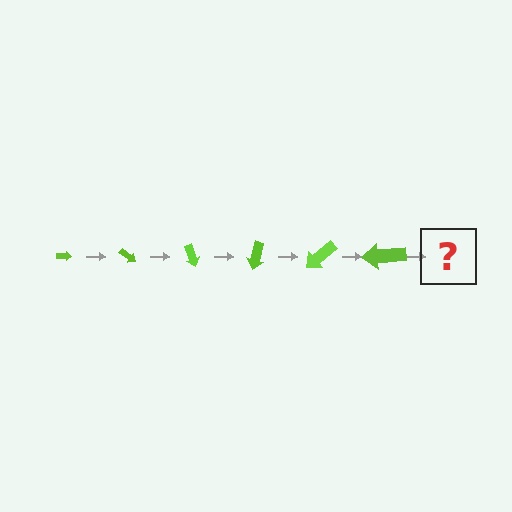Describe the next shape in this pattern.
It should be an arrow, larger than the previous one and rotated 210 degrees from the start.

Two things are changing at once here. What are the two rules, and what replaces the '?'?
The two rules are that the arrow grows larger each step and it rotates 35 degrees each step. The '?' should be an arrow, larger than the previous one and rotated 210 degrees from the start.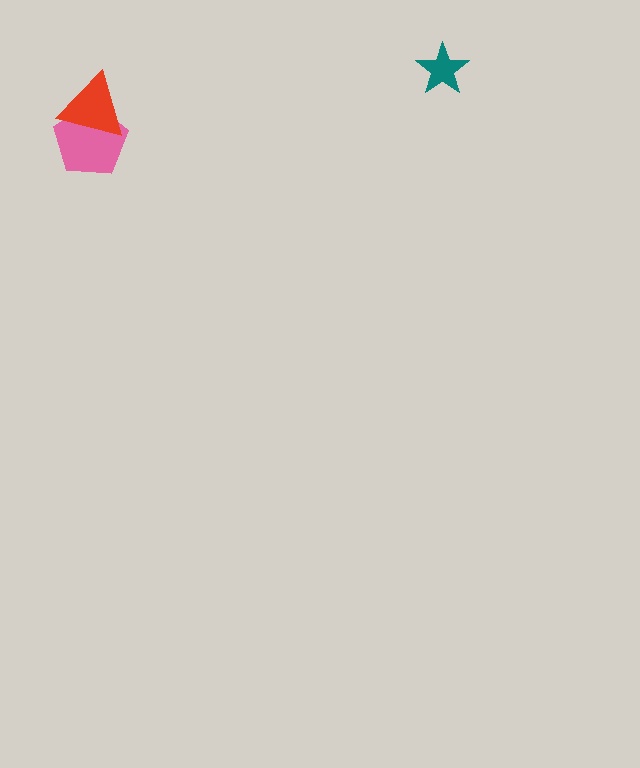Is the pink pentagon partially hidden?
Yes, it is partially covered by another shape.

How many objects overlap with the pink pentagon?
1 object overlaps with the pink pentagon.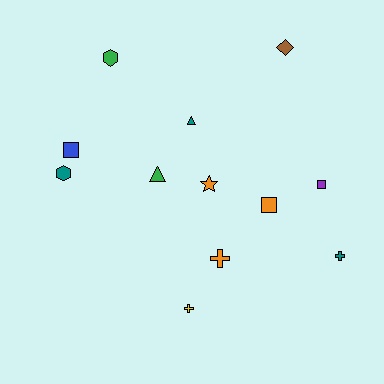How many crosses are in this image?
There are 3 crosses.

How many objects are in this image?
There are 12 objects.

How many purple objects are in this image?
There is 1 purple object.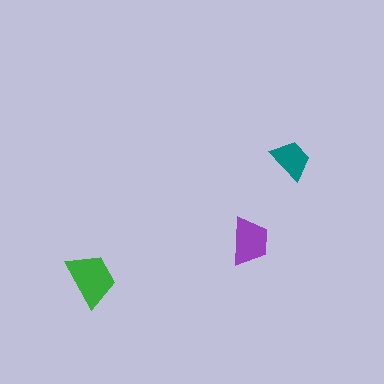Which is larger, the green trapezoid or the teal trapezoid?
The green one.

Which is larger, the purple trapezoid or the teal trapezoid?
The purple one.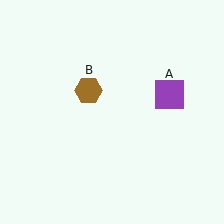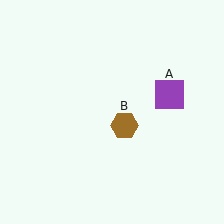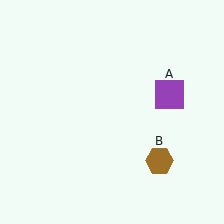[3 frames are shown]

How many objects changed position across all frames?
1 object changed position: brown hexagon (object B).